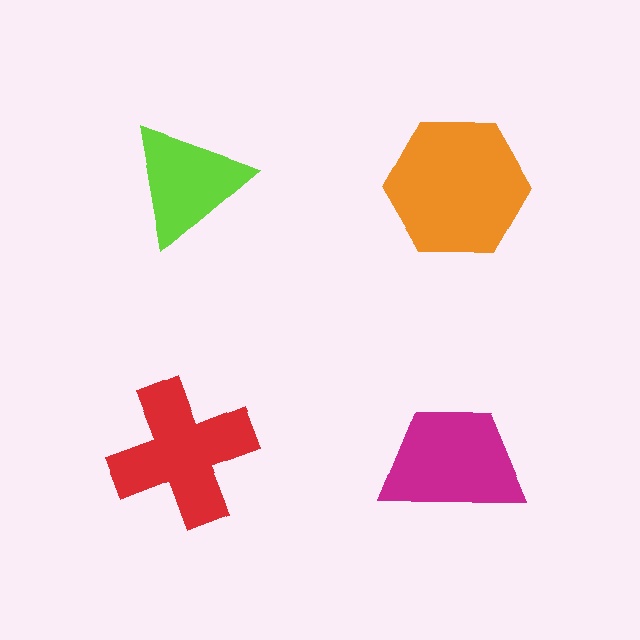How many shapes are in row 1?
2 shapes.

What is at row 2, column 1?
A red cross.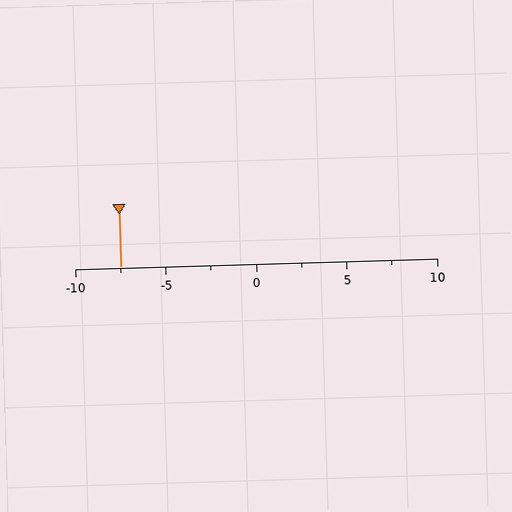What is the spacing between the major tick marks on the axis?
The major ticks are spaced 5 apart.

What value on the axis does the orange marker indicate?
The marker indicates approximately -7.5.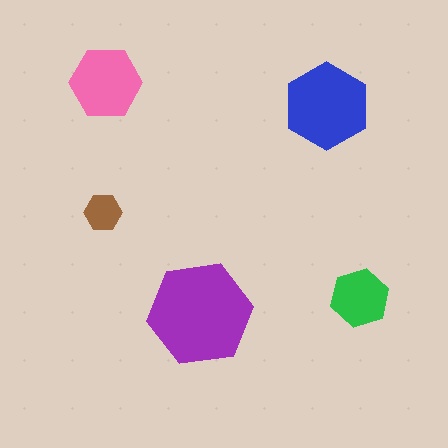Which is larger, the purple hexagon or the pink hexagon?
The purple one.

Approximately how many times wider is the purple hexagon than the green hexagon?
About 2 times wider.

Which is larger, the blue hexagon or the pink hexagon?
The blue one.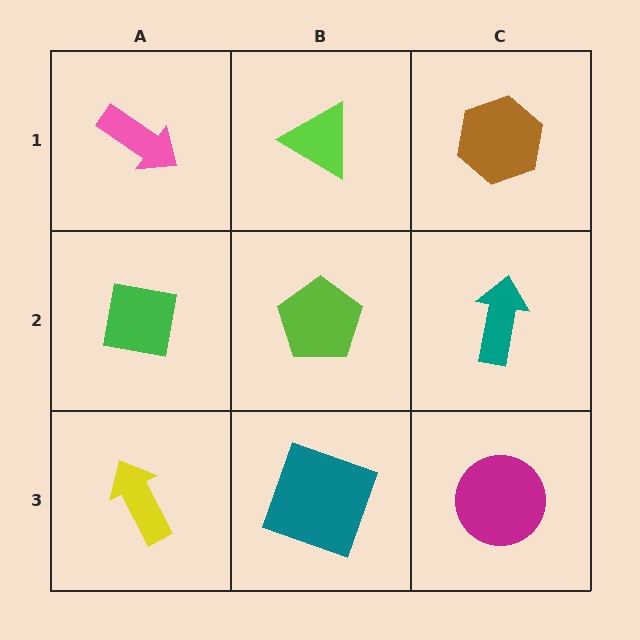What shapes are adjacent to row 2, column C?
A brown hexagon (row 1, column C), a magenta circle (row 3, column C), a lime pentagon (row 2, column B).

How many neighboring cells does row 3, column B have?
3.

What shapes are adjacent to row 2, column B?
A lime triangle (row 1, column B), a teal square (row 3, column B), a green square (row 2, column A), a teal arrow (row 2, column C).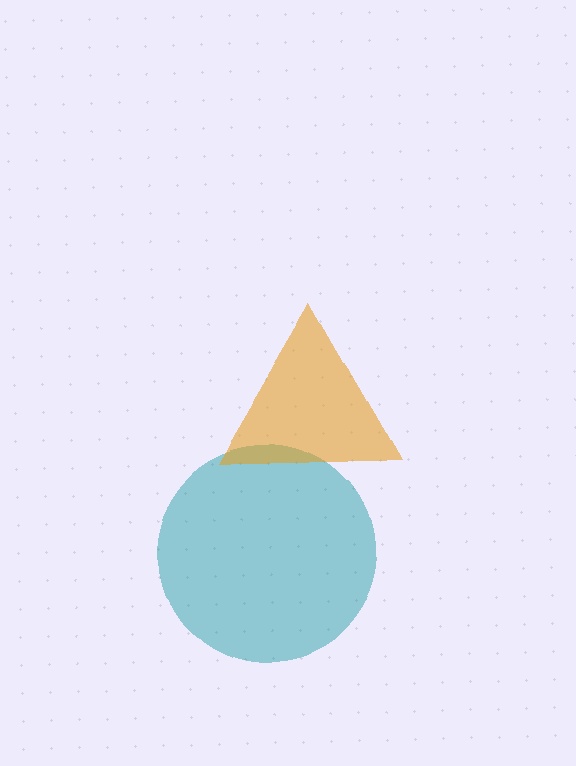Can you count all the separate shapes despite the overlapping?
Yes, there are 2 separate shapes.